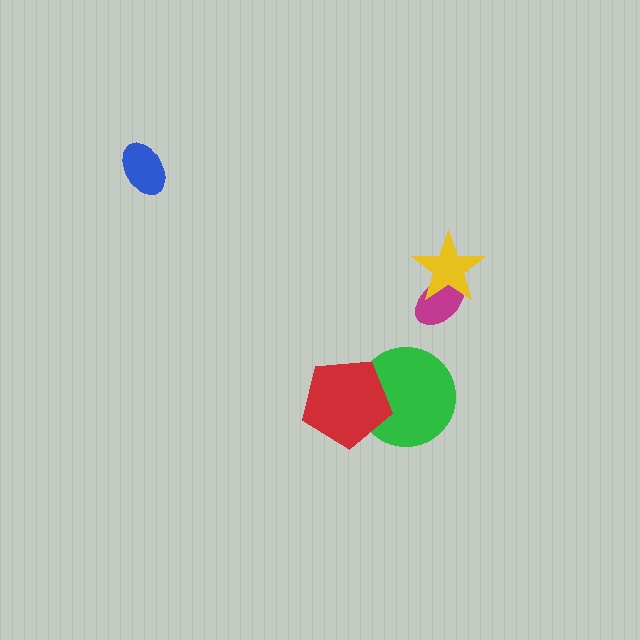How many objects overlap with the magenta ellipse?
1 object overlaps with the magenta ellipse.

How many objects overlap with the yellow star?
1 object overlaps with the yellow star.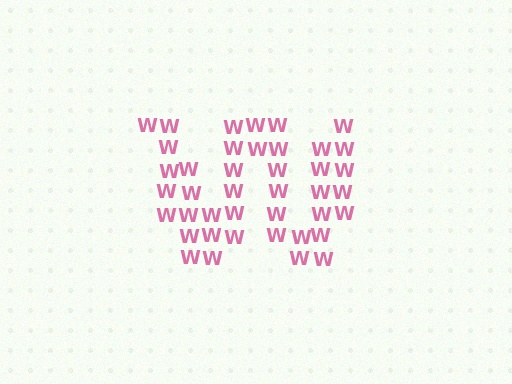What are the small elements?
The small elements are letter W's.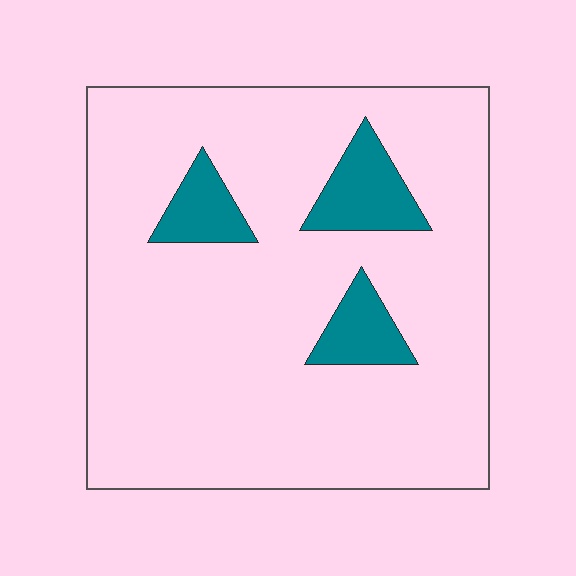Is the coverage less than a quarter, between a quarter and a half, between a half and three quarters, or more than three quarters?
Less than a quarter.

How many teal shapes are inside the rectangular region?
3.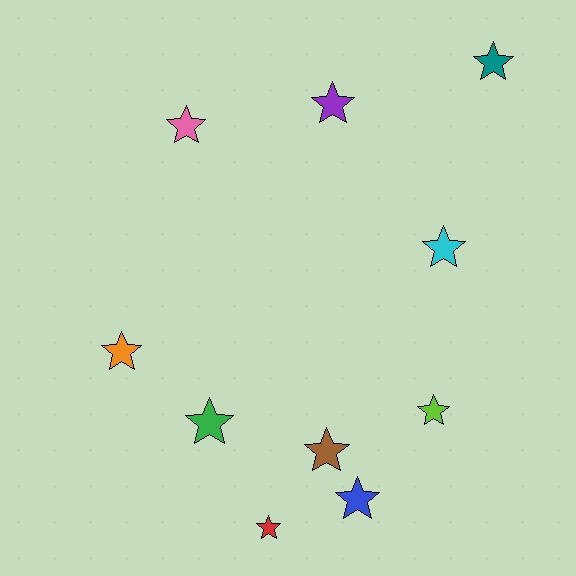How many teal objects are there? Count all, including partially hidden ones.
There is 1 teal object.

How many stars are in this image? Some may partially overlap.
There are 10 stars.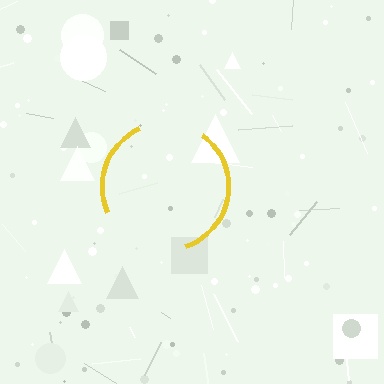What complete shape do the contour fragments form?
The contour fragments form a circle.